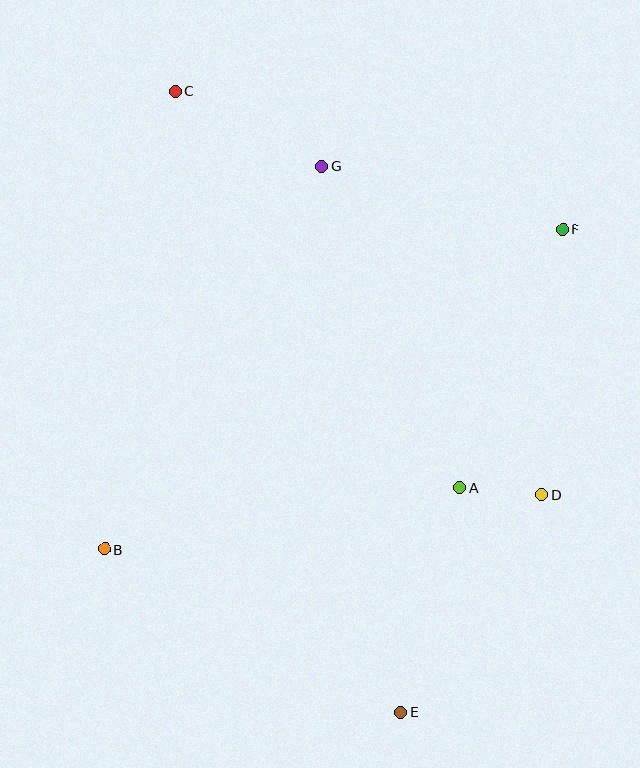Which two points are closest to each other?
Points A and D are closest to each other.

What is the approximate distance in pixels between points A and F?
The distance between A and F is approximately 278 pixels.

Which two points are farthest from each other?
Points C and E are farthest from each other.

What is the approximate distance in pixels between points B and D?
The distance between B and D is approximately 440 pixels.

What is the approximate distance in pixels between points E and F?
The distance between E and F is approximately 509 pixels.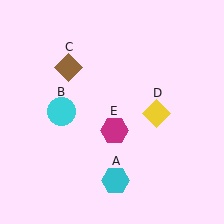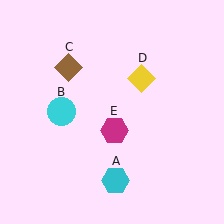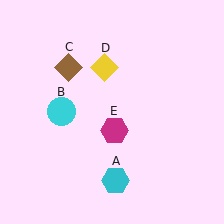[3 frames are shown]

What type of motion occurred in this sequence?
The yellow diamond (object D) rotated counterclockwise around the center of the scene.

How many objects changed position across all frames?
1 object changed position: yellow diamond (object D).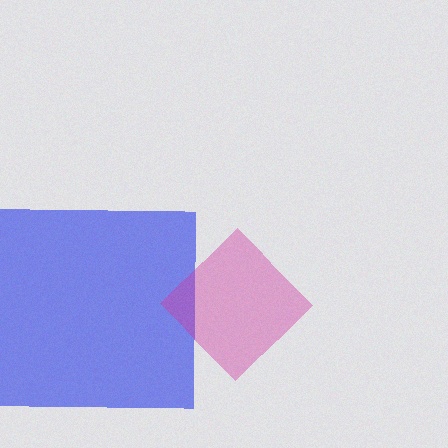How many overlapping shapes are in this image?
There are 2 overlapping shapes in the image.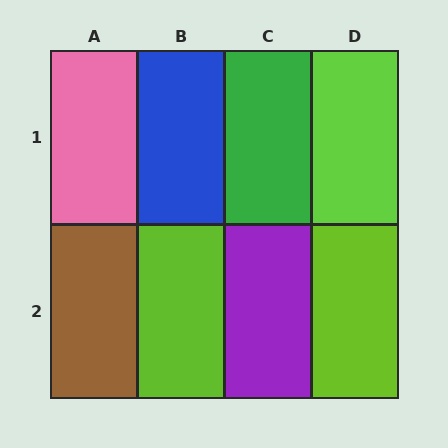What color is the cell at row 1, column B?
Blue.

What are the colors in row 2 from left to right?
Brown, lime, purple, lime.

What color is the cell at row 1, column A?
Pink.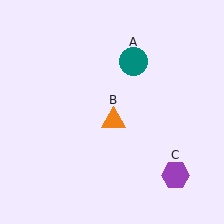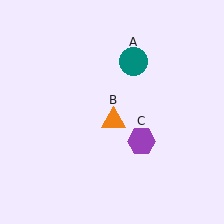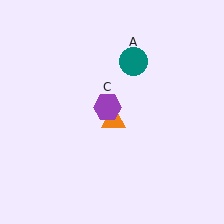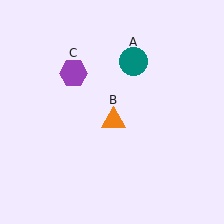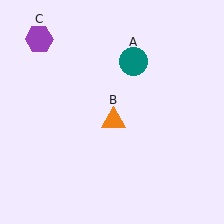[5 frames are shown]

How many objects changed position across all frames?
1 object changed position: purple hexagon (object C).